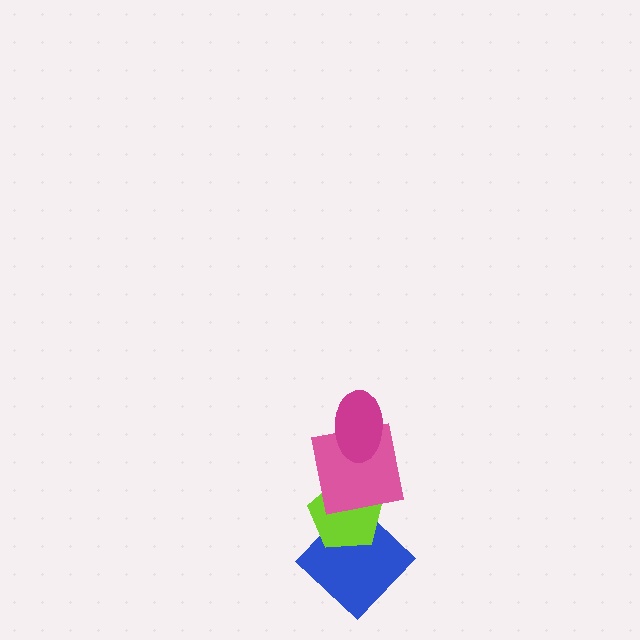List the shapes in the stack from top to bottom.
From top to bottom: the magenta ellipse, the pink square, the lime pentagon, the blue diamond.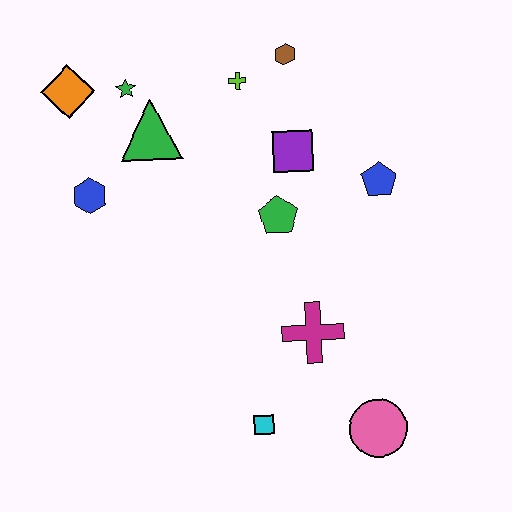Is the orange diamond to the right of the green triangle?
No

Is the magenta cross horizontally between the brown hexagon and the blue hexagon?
No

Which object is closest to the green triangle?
The green star is closest to the green triangle.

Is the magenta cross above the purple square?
No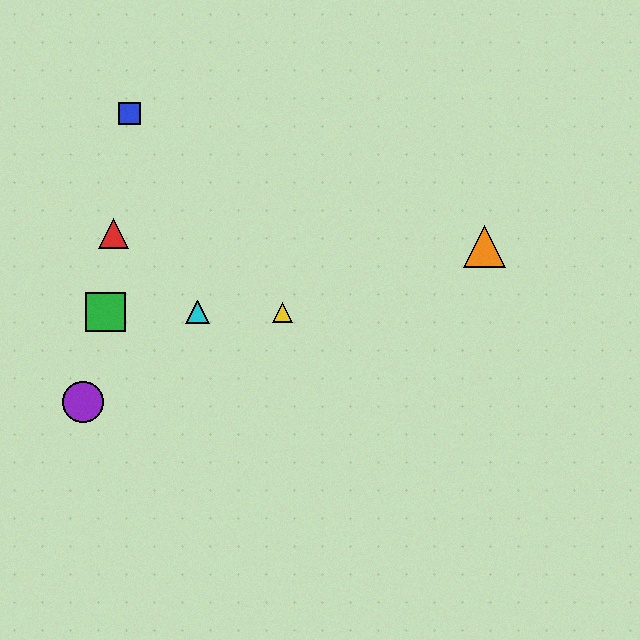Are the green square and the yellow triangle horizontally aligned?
Yes, both are at y≈312.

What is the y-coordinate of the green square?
The green square is at y≈312.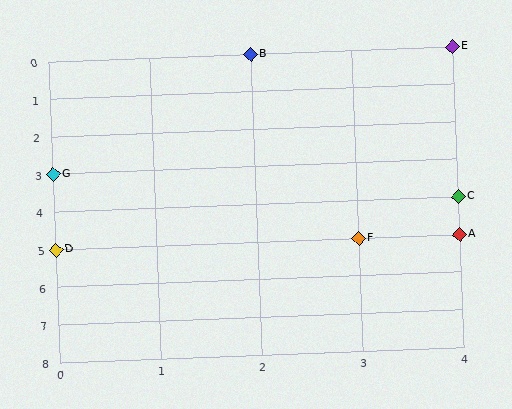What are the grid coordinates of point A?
Point A is at grid coordinates (4, 5).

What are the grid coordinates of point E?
Point E is at grid coordinates (4, 0).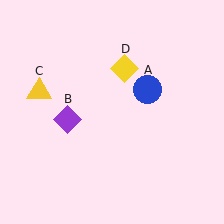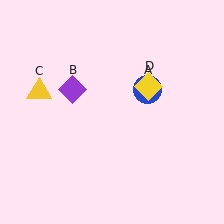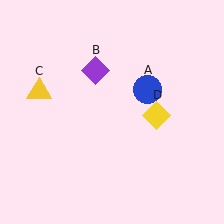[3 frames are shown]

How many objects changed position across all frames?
2 objects changed position: purple diamond (object B), yellow diamond (object D).